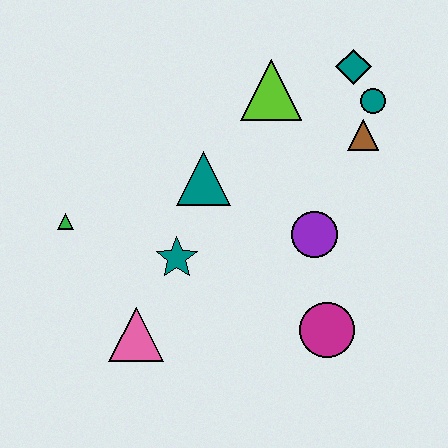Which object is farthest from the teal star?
The teal diamond is farthest from the teal star.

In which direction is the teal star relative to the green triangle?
The teal star is to the right of the green triangle.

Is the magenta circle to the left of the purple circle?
No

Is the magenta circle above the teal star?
No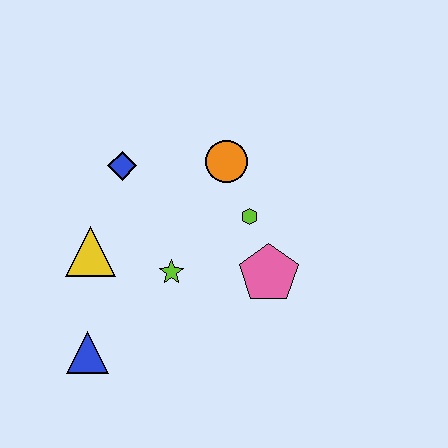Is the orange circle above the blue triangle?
Yes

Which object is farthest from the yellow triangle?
The pink pentagon is farthest from the yellow triangle.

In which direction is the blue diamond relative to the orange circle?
The blue diamond is to the left of the orange circle.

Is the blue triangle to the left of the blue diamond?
Yes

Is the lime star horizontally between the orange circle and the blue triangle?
Yes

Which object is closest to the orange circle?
The lime hexagon is closest to the orange circle.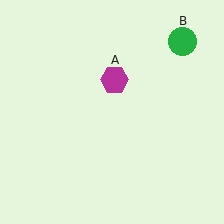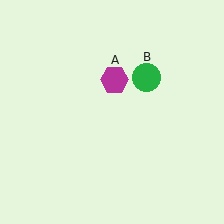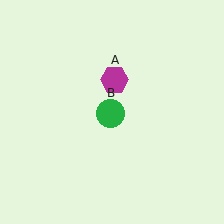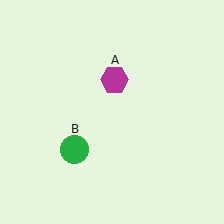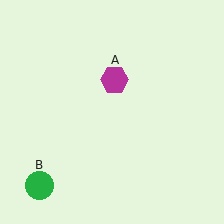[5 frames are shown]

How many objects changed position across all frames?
1 object changed position: green circle (object B).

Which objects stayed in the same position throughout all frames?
Magenta hexagon (object A) remained stationary.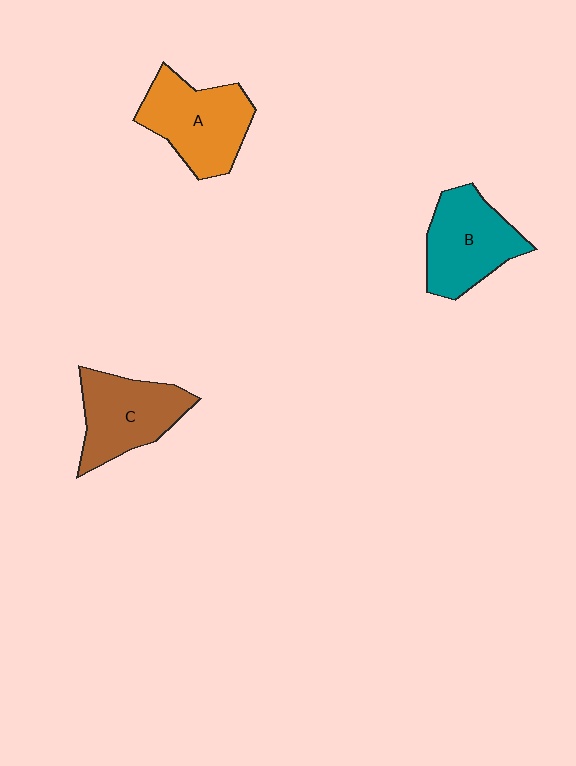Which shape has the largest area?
Shape A (orange).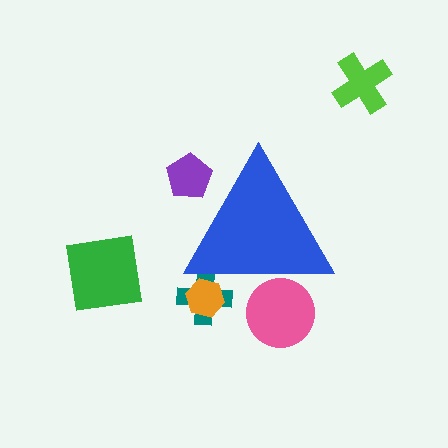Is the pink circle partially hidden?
Yes, the pink circle is partially hidden behind the blue triangle.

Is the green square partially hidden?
No, the green square is fully visible.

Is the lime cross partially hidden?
No, the lime cross is fully visible.